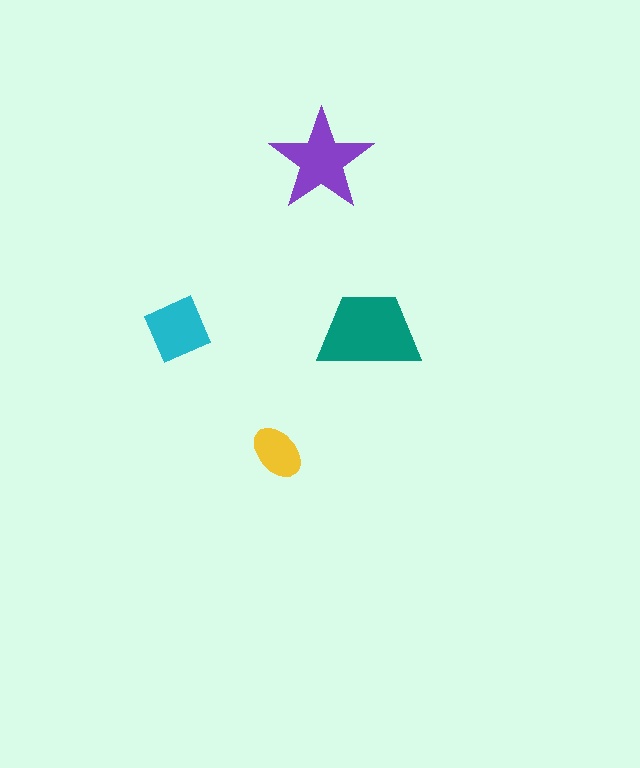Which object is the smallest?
The yellow ellipse.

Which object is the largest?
The teal trapezoid.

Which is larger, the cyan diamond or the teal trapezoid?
The teal trapezoid.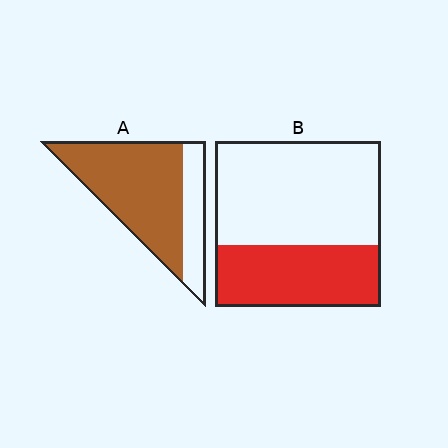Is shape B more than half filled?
No.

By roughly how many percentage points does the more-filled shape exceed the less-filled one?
By roughly 35 percentage points (A over B).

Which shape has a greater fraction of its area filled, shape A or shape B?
Shape A.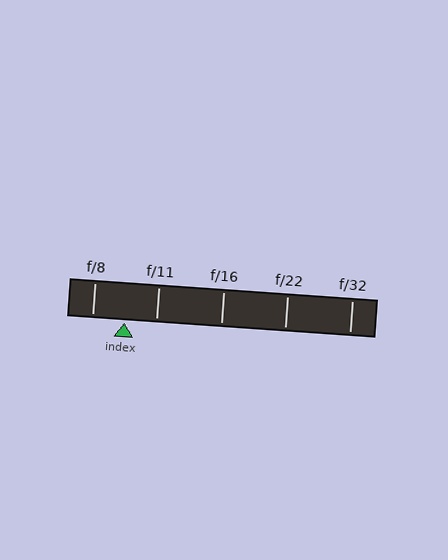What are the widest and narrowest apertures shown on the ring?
The widest aperture shown is f/8 and the narrowest is f/32.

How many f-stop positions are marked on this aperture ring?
There are 5 f-stop positions marked.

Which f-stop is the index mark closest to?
The index mark is closest to f/11.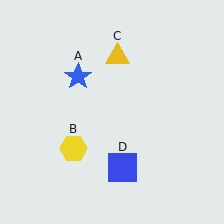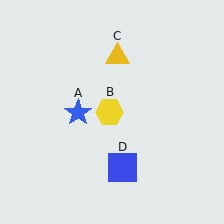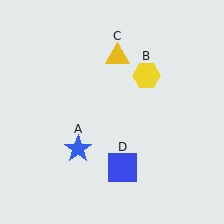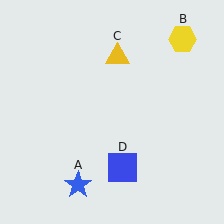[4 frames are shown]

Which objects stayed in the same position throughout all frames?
Yellow triangle (object C) and blue square (object D) remained stationary.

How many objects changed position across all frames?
2 objects changed position: blue star (object A), yellow hexagon (object B).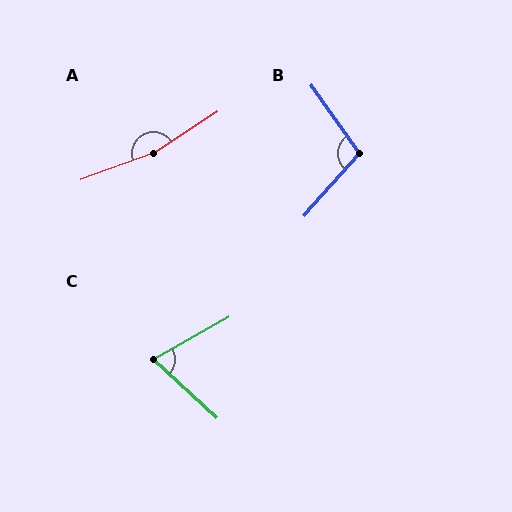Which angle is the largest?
A, at approximately 166 degrees.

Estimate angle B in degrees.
Approximately 103 degrees.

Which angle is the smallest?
C, at approximately 72 degrees.